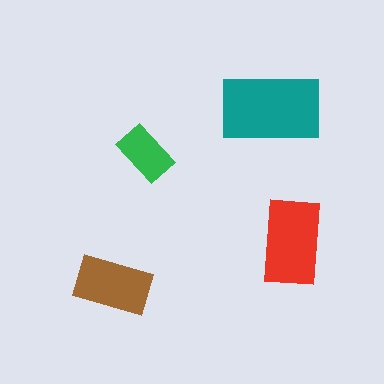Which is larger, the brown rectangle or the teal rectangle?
The teal one.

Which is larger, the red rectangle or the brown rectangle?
The red one.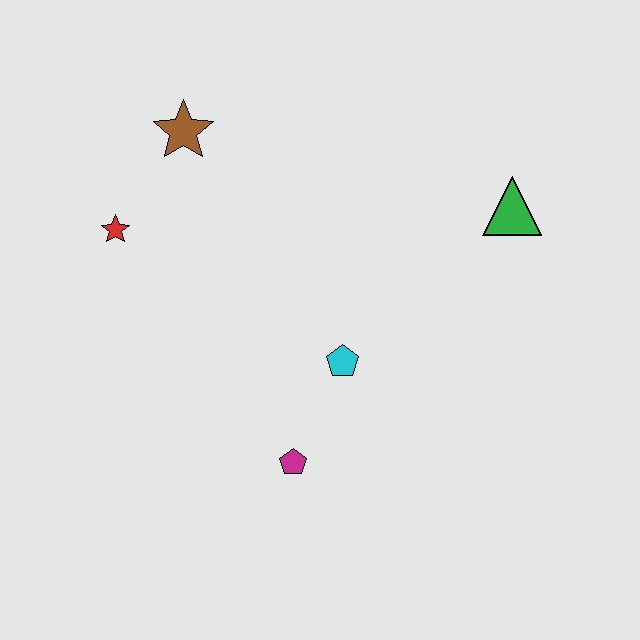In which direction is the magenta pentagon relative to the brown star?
The magenta pentagon is below the brown star.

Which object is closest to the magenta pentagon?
The cyan pentagon is closest to the magenta pentagon.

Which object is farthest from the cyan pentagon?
The brown star is farthest from the cyan pentagon.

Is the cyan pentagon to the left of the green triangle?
Yes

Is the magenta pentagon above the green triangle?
No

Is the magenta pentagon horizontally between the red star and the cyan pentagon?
Yes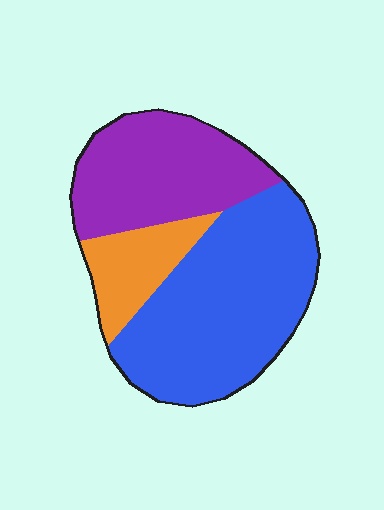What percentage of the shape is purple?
Purple takes up about one third (1/3) of the shape.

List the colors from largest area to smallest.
From largest to smallest: blue, purple, orange.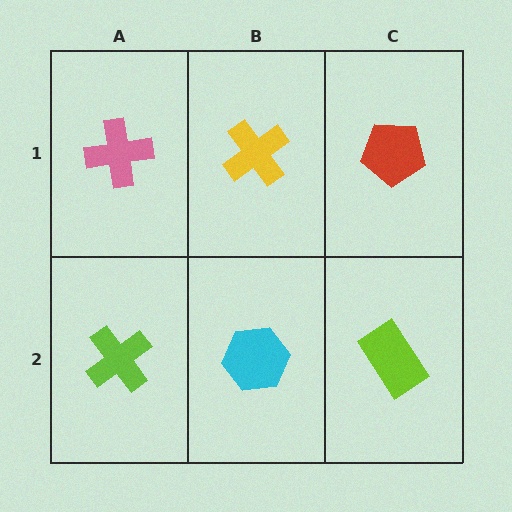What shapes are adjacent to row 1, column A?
A lime cross (row 2, column A), a yellow cross (row 1, column B).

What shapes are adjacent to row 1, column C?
A lime rectangle (row 2, column C), a yellow cross (row 1, column B).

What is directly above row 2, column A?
A pink cross.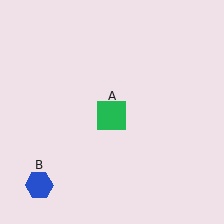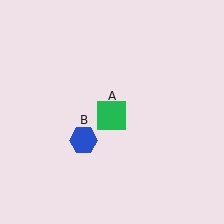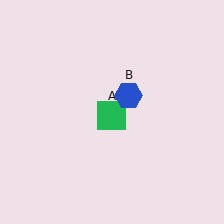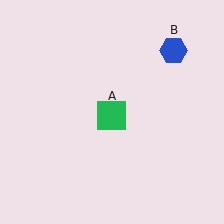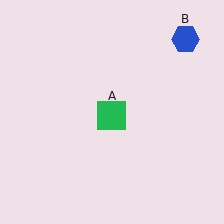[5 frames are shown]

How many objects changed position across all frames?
1 object changed position: blue hexagon (object B).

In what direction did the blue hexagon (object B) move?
The blue hexagon (object B) moved up and to the right.